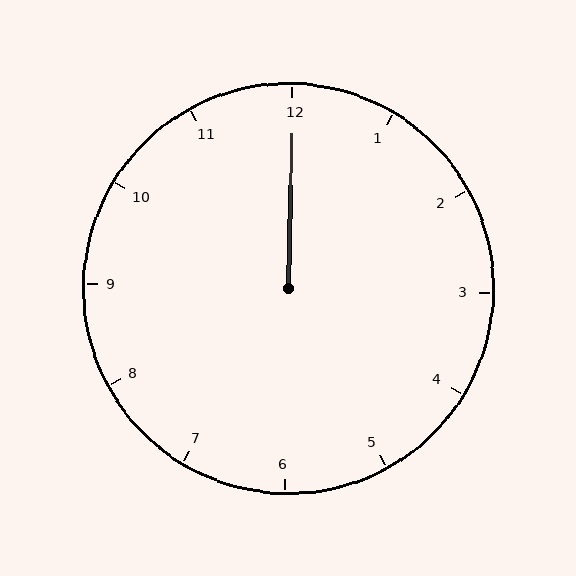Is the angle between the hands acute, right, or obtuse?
It is acute.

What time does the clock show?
12:00.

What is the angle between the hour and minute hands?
Approximately 0 degrees.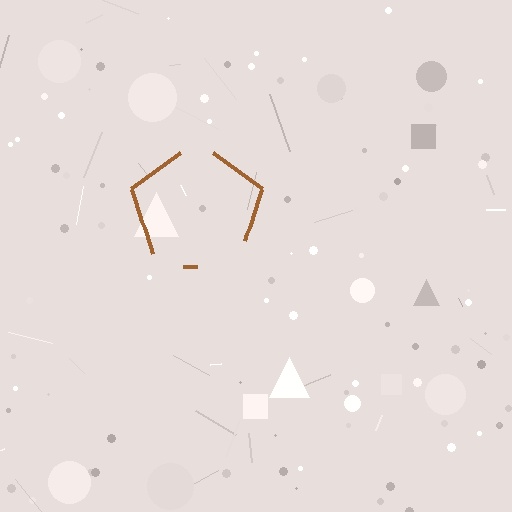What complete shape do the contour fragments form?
The contour fragments form a pentagon.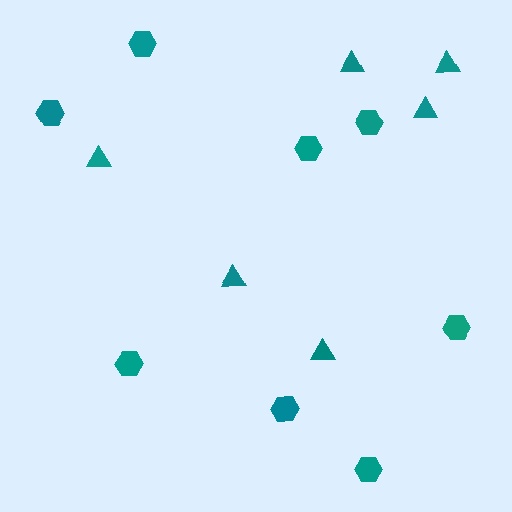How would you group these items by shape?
There are 2 groups: one group of hexagons (8) and one group of triangles (6).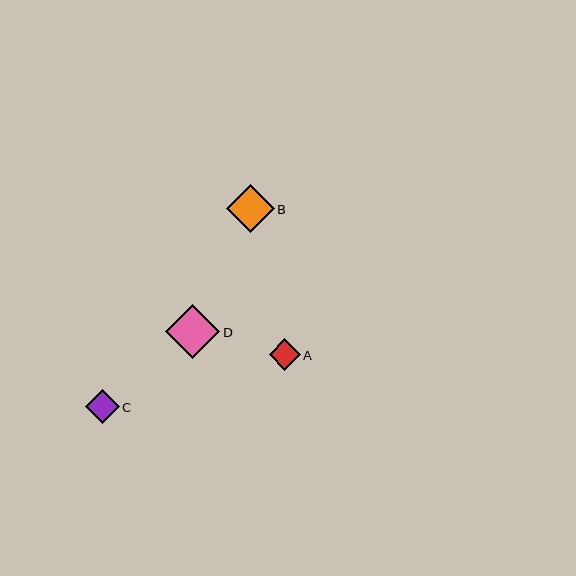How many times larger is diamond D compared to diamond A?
Diamond D is approximately 1.7 times the size of diamond A.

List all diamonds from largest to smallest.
From largest to smallest: D, B, C, A.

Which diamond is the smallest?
Diamond A is the smallest with a size of approximately 31 pixels.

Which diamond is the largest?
Diamond D is the largest with a size of approximately 54 pixels.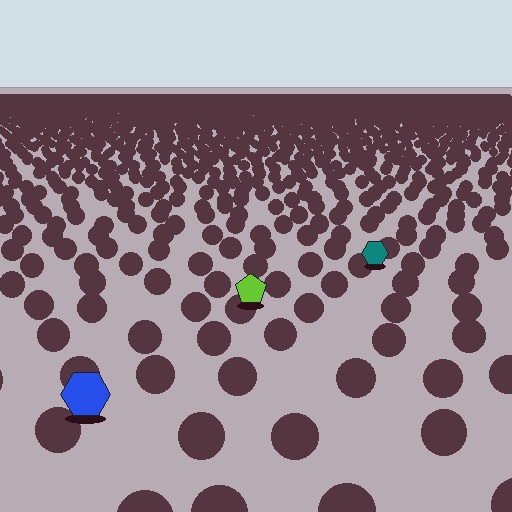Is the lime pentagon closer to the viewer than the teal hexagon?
Yes. The lime pentagon is closer — you can tell from the texture gradient: the ground texture is coarser near it.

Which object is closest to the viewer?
The blue hexagon is closest. The texture marks near it are larger and more spread out.